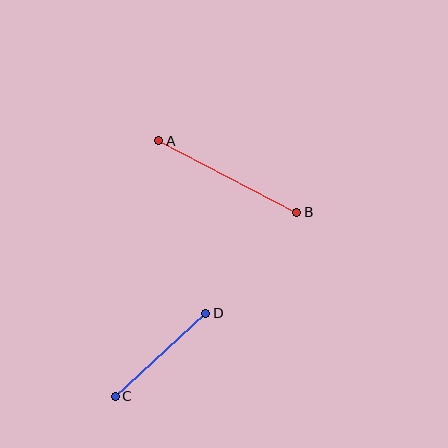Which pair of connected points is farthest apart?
Points A and B are farthest apart.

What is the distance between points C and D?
The distance is approximately 123 pixels.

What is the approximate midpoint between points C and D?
The midpoint is at approximately (160, 355) pixels.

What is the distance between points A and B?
The distance is approximately 155 pixels.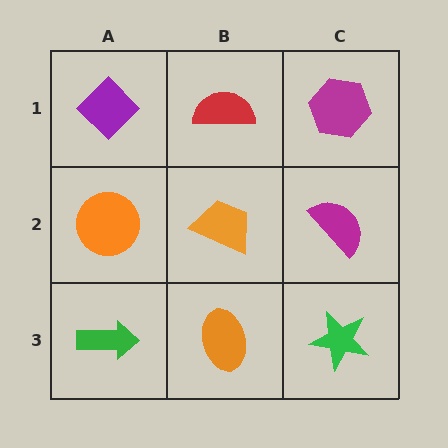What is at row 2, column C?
A magenta semicircle.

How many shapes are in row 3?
3 shapes.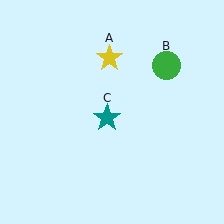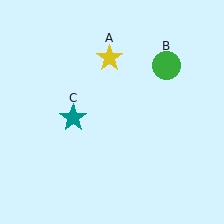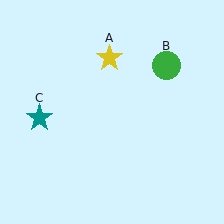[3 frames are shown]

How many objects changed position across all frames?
1 object changed position: teal star (object C).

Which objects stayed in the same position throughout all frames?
Yellow star (object A) and green circle (object B) remained stationary.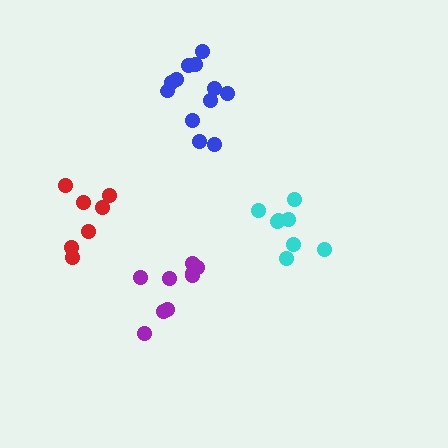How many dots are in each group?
Group 1: 9 dots, Group 2: 12 dots, Group 3: 8 dots, Group 4: 7 dots (36 total).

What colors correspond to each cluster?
The clusters are colored: purple, blue, cyan, red.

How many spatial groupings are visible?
There are 4 spatial groupings.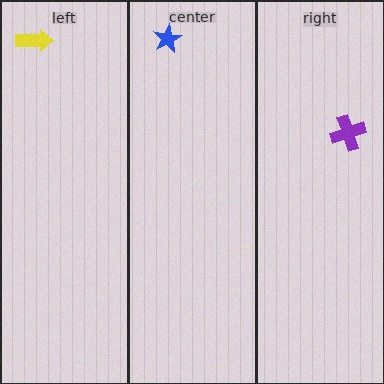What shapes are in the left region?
The yellow arrow.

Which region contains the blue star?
The center region.